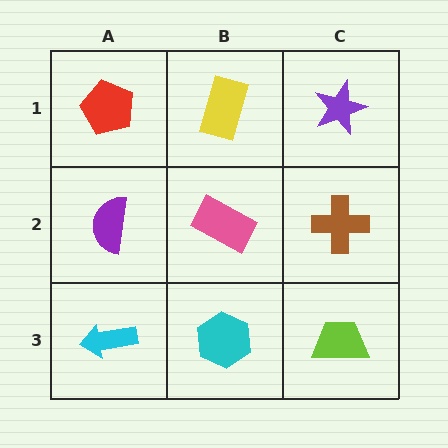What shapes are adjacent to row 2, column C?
A purple star (row 1, column C), a lime trapezoid (row 3, column C), a pink rectangle (row 2, column B).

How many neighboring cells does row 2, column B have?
4.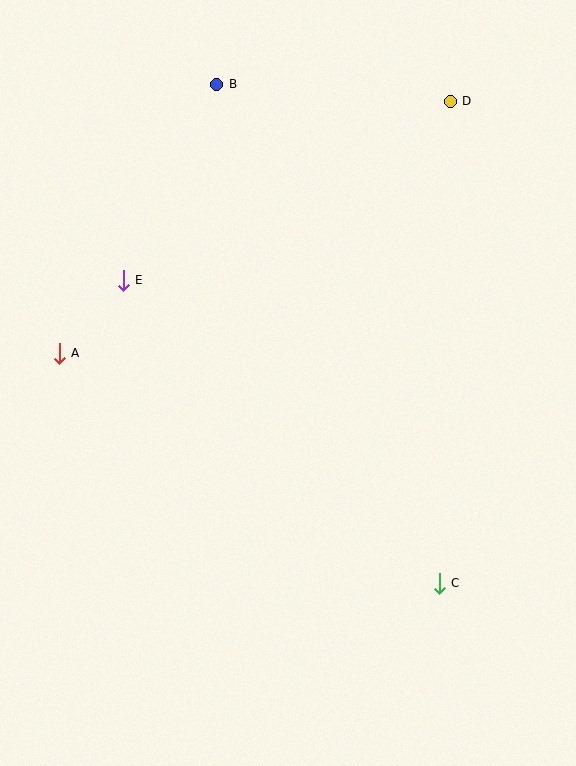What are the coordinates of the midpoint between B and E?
The midpoint between B and E is at (170, 182).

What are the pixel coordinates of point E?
Point E is at (123, 280).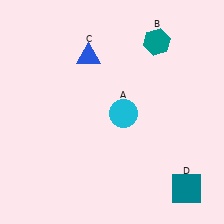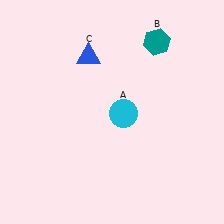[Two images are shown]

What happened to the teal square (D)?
The teal square (D) was removed in Image 2. It was in the bottom-right area of Image 1.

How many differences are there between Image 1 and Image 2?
There is 1 difference between the two images.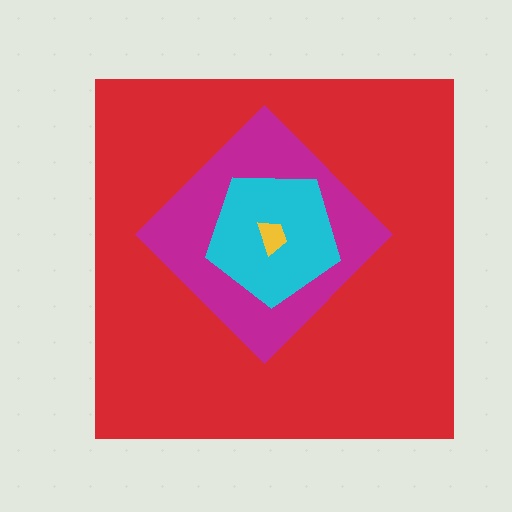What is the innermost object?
The yellow trapezoid.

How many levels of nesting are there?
4.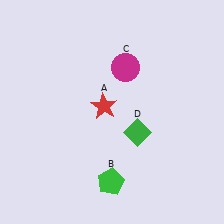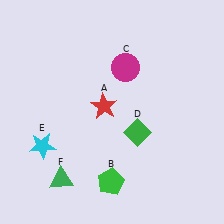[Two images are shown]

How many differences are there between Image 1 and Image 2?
There are 2 differences between the two images.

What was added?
A cyan star (E), a green triangle (F) were added in Image 2.